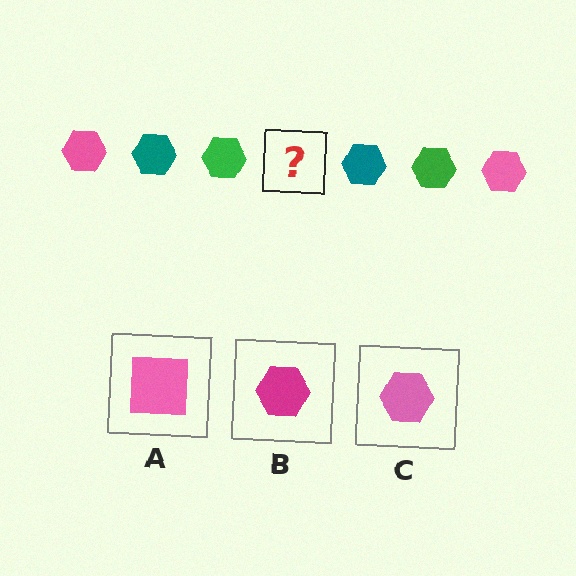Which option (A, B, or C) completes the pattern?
C.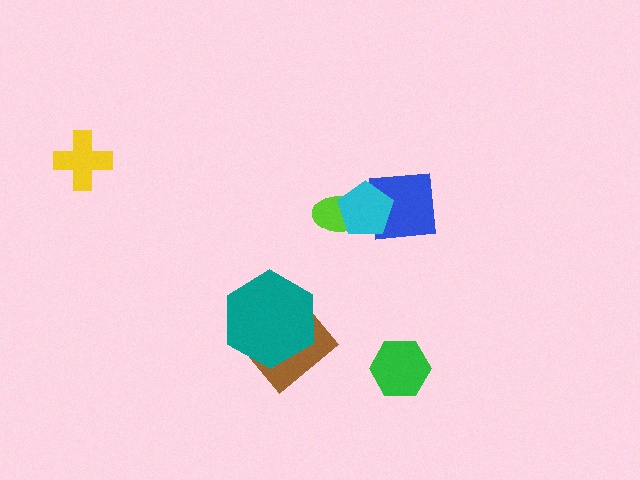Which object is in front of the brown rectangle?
The teal hexagon is in front of the brown rectangle.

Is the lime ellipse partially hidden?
Yes, it is partially covered by another shape.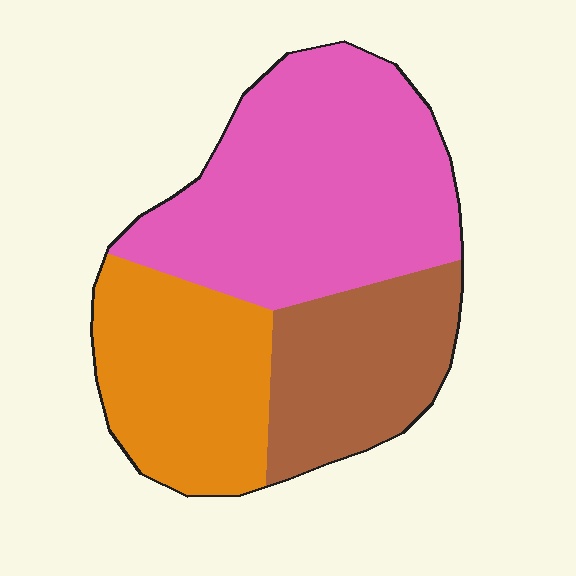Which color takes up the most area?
Pink, at roughly 50%.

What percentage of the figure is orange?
Orange covers 28% of the figure.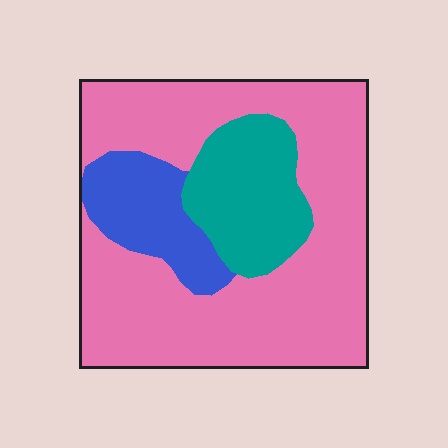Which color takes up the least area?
Blue, at roughly 15%.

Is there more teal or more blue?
Teal.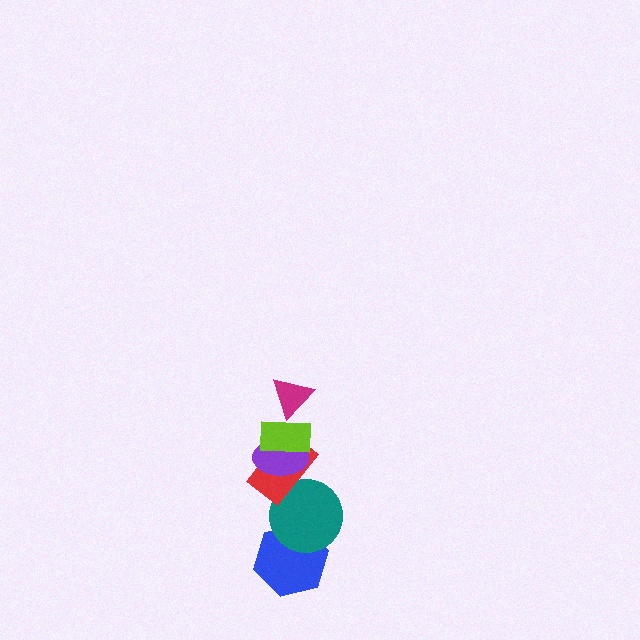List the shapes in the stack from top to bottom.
From top to bottom: the magenta triangle, the lime rectangle, the purple ellipse, the red rectangle, the teal circle, the blue hexagon.